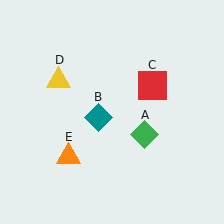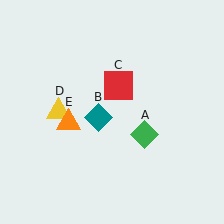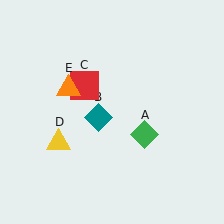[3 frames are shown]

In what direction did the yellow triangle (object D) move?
The yellow triangle (object D) moved down.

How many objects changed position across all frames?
3 objects changed position: red square (object C), yellow triangle (object D), orange triangle (object E).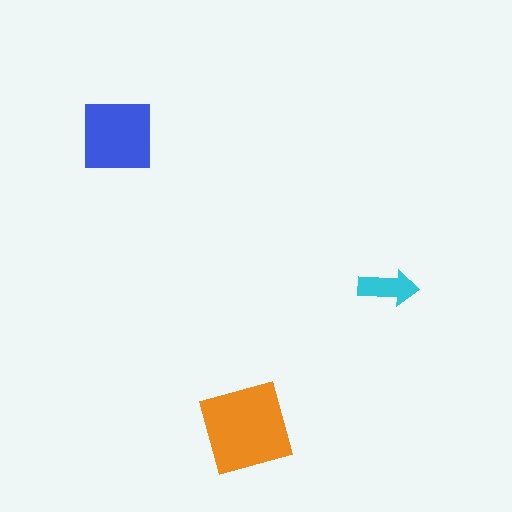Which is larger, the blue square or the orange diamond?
The orange diamond.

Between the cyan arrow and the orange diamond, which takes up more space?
The orange diamond.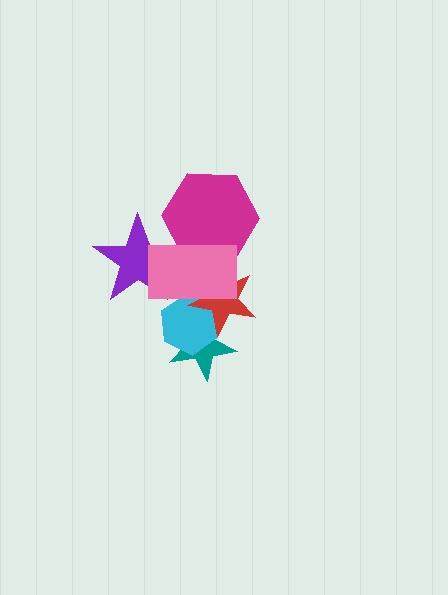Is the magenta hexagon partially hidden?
Yes, it is partially covered by another shape.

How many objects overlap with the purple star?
2 objects overlap with the purple star.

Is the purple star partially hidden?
Yes, it is partially covered by another shape.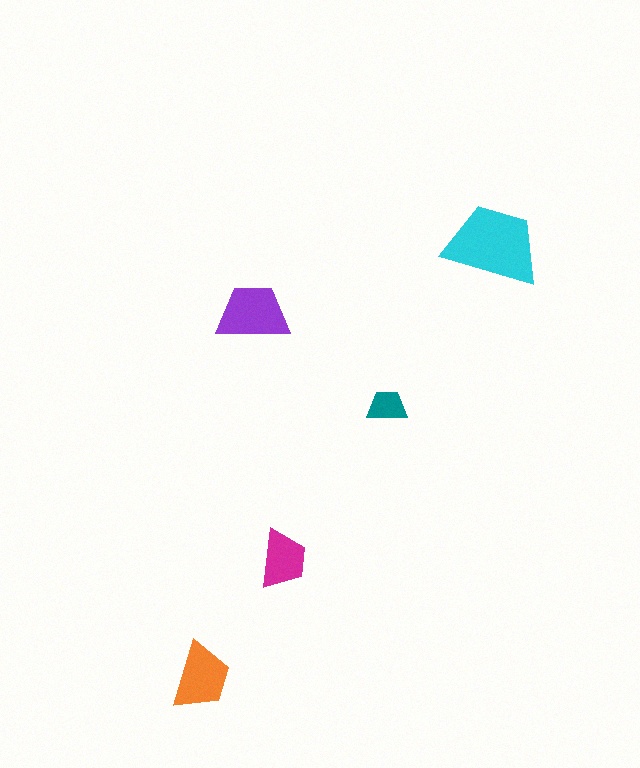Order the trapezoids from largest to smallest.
the cyan one, the purple one, the orange one, the magenta one, the teal one.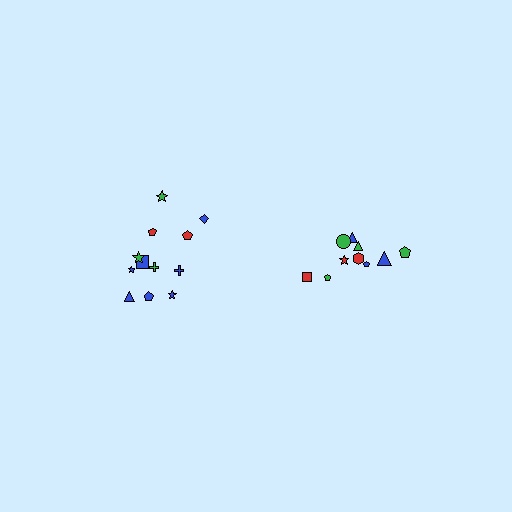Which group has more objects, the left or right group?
The left group.